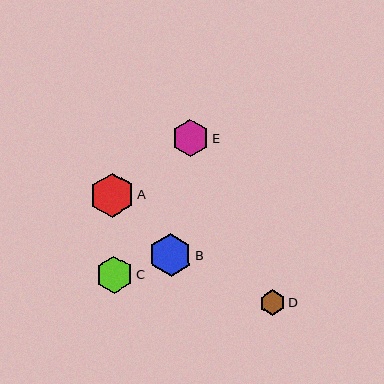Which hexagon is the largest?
Hexagon A is the largest with a size of approximately 45 pixels.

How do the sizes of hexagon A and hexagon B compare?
Hexagon A and hexagon B are approximately the same size.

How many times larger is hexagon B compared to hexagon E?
Hexagon B is approximately 1.2 times the size of hexagon E.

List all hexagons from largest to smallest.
From largest to smallest: A, B, E, C, D.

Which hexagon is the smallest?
Hexagon D is the smallest with a size of approximately 26 pixels.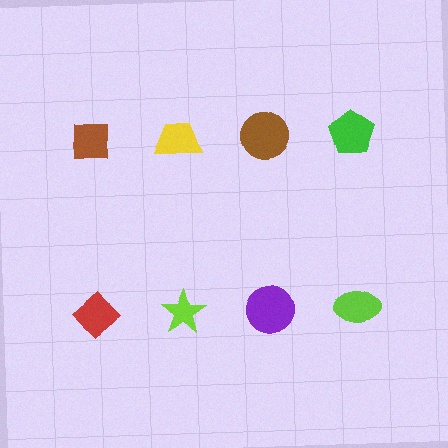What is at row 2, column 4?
A lime ellipse.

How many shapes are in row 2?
4 shapes.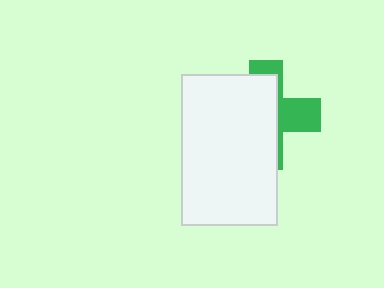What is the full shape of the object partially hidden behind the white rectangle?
The partially hidden object is a green cross.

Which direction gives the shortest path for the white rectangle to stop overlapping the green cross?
Moving left gives the shortest separation.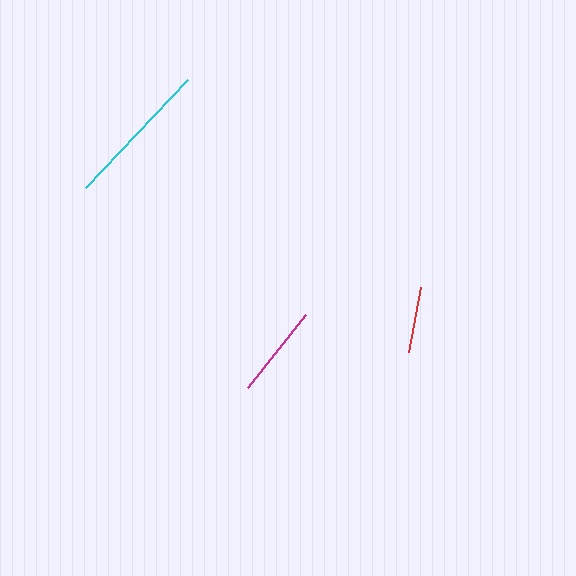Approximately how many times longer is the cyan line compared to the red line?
The cyan line is approximately 2.3 times the length of the red line.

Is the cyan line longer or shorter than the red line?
The cyan line is longer than the red line.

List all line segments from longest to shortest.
From longest to shortest: cyan, magenta, red.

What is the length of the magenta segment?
The magenta segment is approximately 93 pixels long.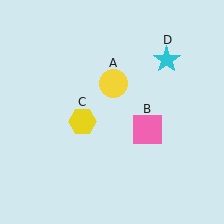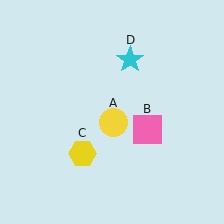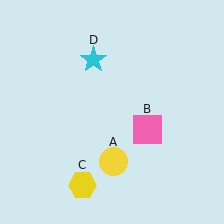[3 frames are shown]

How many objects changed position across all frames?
3 objects changed position: yellow circle (object A), yellow hexagon (object C), cyan star (object D).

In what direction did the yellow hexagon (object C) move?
The yellow hexagon (object C) moved down.